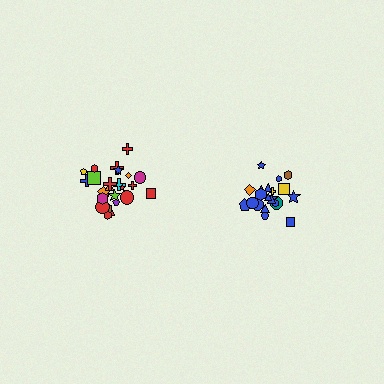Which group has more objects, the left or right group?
The left group.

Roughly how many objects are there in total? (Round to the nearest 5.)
Roughly 45 objects in total.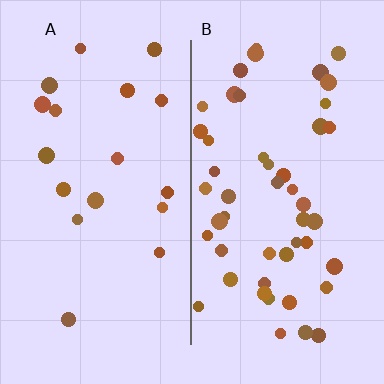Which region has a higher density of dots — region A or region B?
B (the right).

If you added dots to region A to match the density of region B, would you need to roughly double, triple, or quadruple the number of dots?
Approximately triple.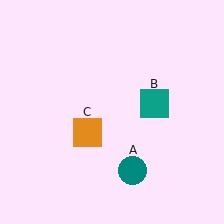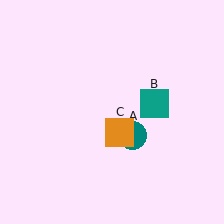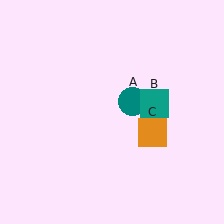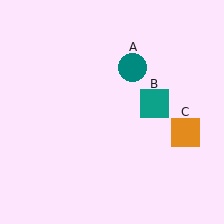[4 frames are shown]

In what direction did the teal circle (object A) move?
The teal circle (object A) moved up.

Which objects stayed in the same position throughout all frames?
Teal square (object B) remained stationary.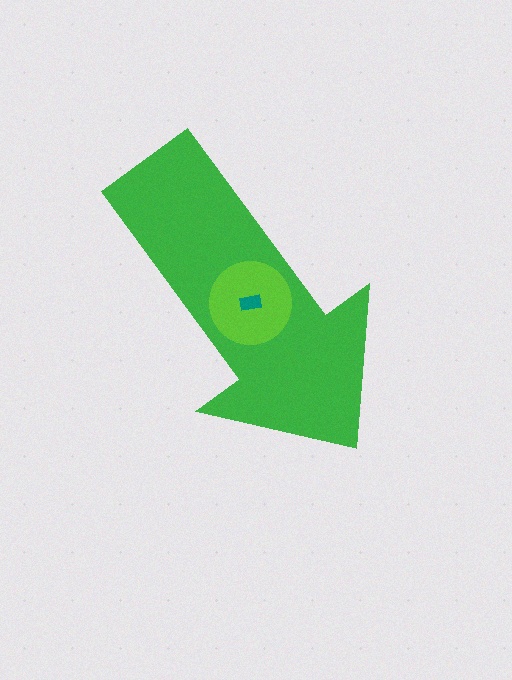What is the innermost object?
The teal rectangle.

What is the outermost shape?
The green arrow.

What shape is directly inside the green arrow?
The lime circle.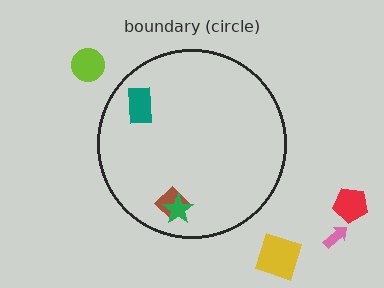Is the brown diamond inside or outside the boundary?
Inside.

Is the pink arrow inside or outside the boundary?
Outside.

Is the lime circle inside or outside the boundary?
Outside.